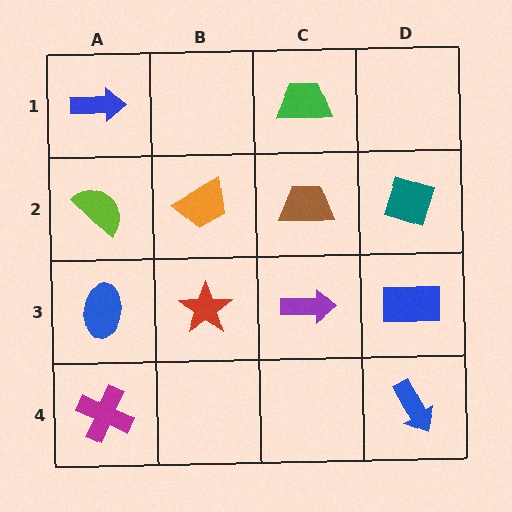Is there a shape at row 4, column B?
No, that cell is empty.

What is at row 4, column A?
A magenta cross.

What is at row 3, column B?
A red star.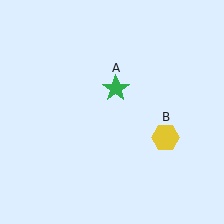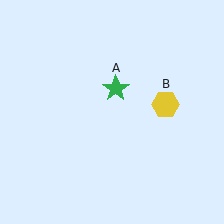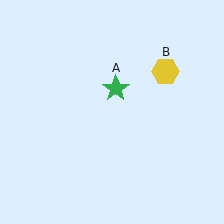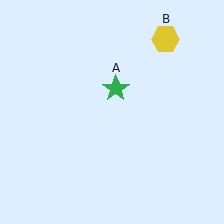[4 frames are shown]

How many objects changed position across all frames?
1 object changed position: yellow hexagon (object B).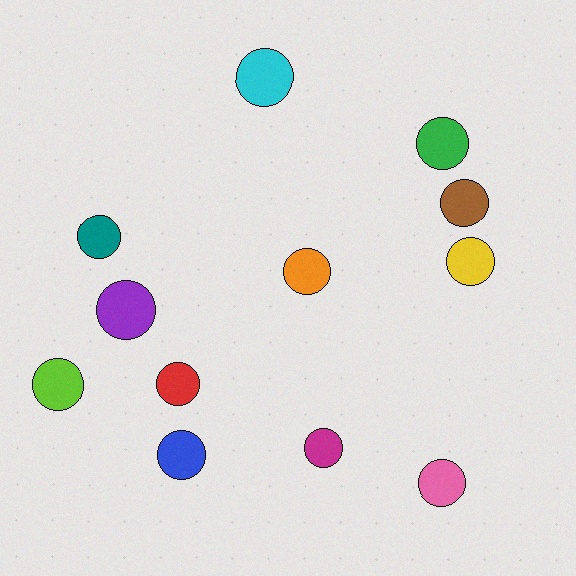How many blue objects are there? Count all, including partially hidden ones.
There is 1 blue object.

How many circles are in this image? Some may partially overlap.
There are 12 circles.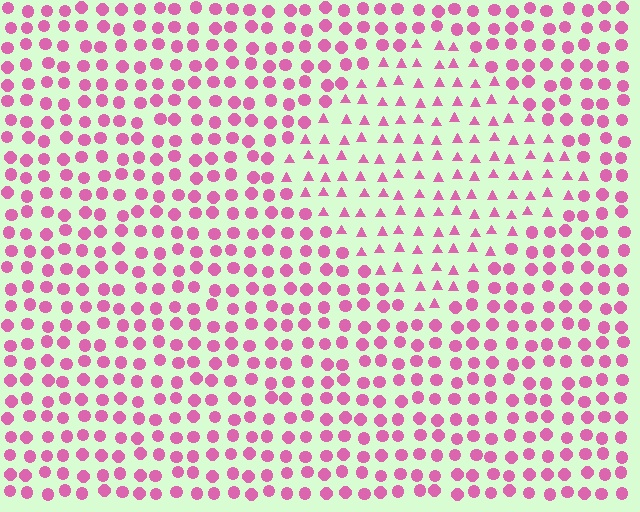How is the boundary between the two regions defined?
The boundary is defined by a change in element shape: triangles inside vs. circles outside. All elements share the same color and spacing.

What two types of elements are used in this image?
The image uses triangles inside the diamond region and circles outside it.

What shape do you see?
I see a diamond.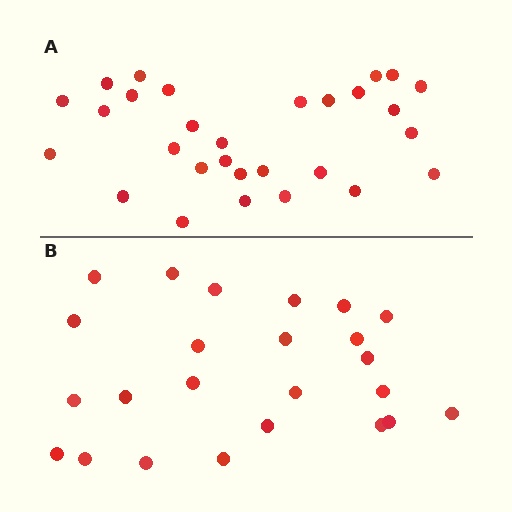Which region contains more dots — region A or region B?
Region A (the top region) has more dots.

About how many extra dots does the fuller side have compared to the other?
Region A has about 5 more dots than region B.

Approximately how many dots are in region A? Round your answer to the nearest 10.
About 30 dots. (The exact count is 29, which rounds to 30.)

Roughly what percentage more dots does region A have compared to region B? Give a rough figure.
About 20% more.